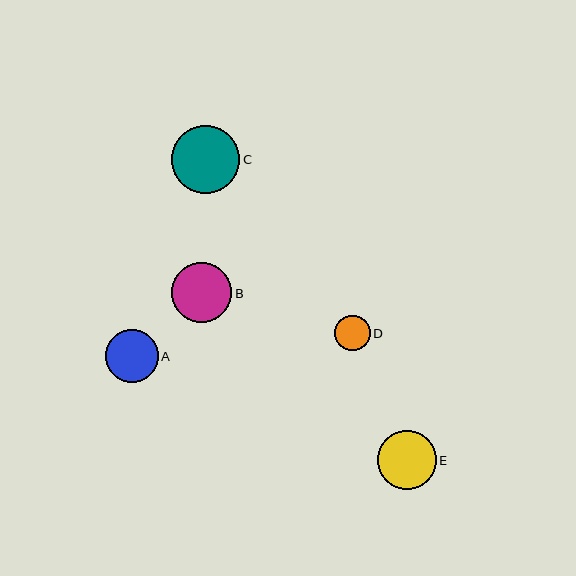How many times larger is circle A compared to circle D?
Circle A is approximately 1.5 times the size of circle D.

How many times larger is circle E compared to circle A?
Circle E is approximately 1.1 times the size of circle A.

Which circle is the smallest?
Circle D is the smallest with a size of approximately 35 pixels.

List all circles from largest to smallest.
From largest to smallest: C, B, E, A, D.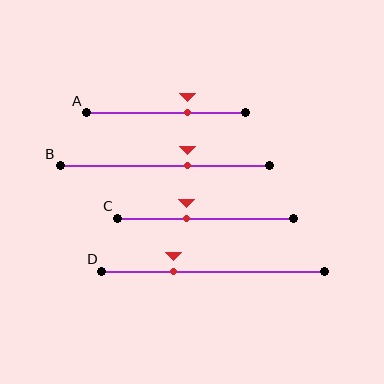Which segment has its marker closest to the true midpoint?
Segment C has its marker closest to the true midpoint.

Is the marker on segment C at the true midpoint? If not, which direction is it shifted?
No, the marker on segment C is shifted to the left by about 11% of the segment length.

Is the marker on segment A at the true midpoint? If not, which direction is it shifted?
No, the marker on segment A is shifted to the right by about 13% of the segment length.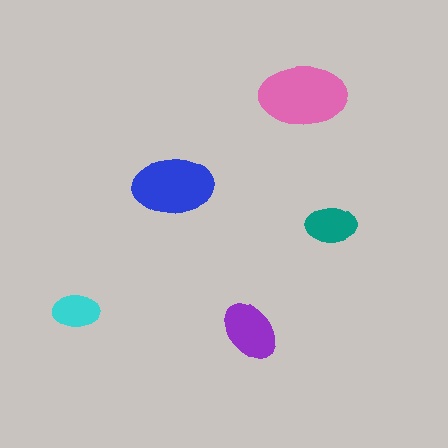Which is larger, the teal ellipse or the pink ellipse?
The pink one.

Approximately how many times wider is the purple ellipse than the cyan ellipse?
About 1.5 times wider.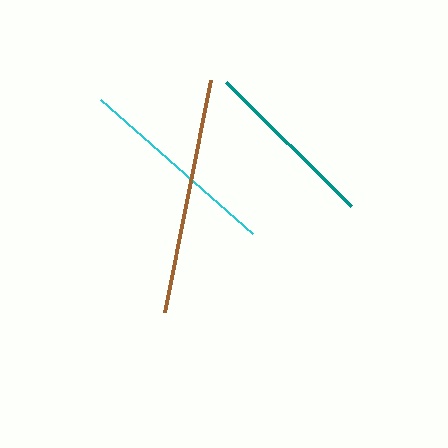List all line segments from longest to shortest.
From longest to shortest: brown, cyan, teal.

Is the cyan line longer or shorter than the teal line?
The cyan line is longer than the teal line.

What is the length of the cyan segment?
The cyan segment is approximately 203 pixels long.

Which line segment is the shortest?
The teal line is the shortest at approximately 176 pixels.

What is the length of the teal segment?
The teal segment is approximately 176 pixels long.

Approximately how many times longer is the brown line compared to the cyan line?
The brown line is approximately 1.2 times the length of the cyan line.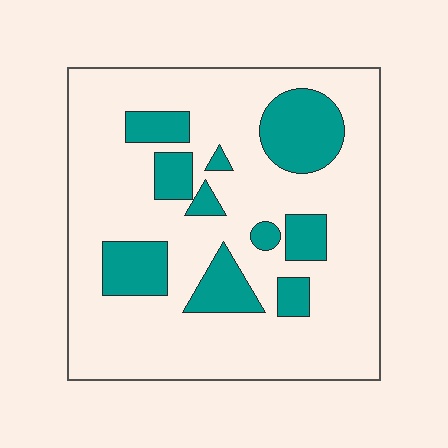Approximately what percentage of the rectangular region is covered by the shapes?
Approximately 20%.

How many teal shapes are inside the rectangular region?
10.